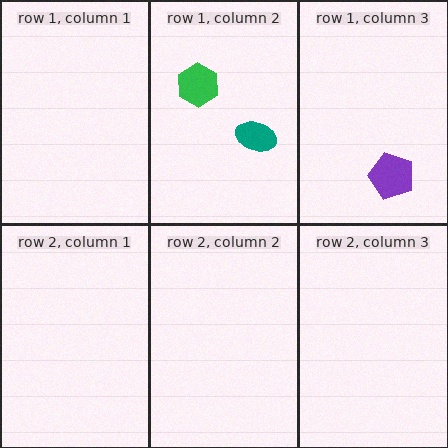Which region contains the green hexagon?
The row 1, column 2 region.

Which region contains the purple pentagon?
The row 1, column 3 region.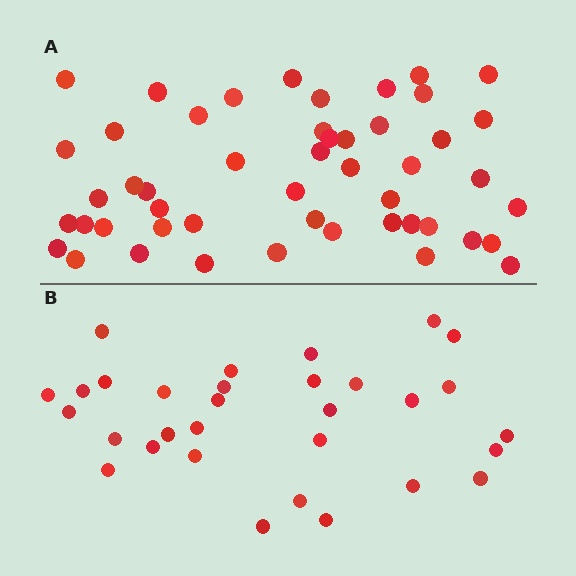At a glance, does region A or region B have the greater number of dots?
Region A (the top region) has more dots.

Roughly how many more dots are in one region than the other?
Region A has approximately 20 more dots than region B.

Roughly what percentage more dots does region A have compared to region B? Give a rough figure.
About 60% more.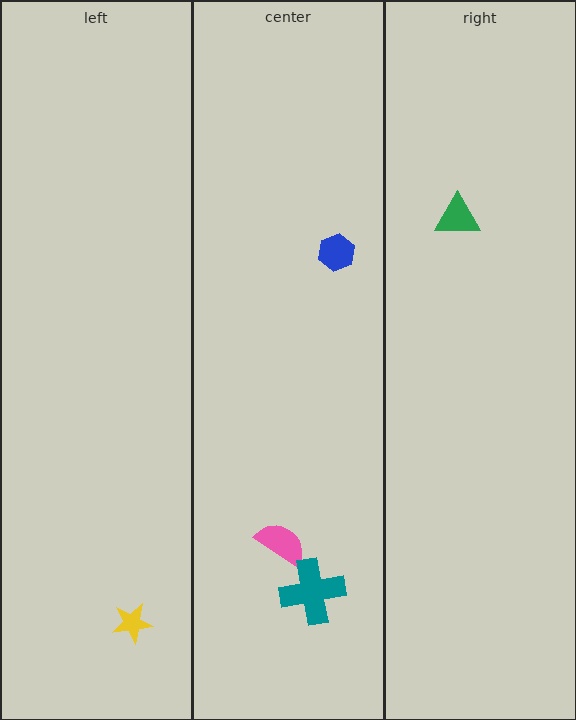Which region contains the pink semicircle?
The center region.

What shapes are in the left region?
The yellow star.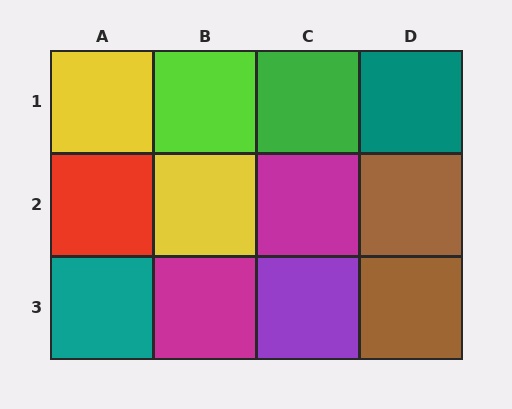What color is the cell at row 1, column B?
Lime.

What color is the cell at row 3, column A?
Teal.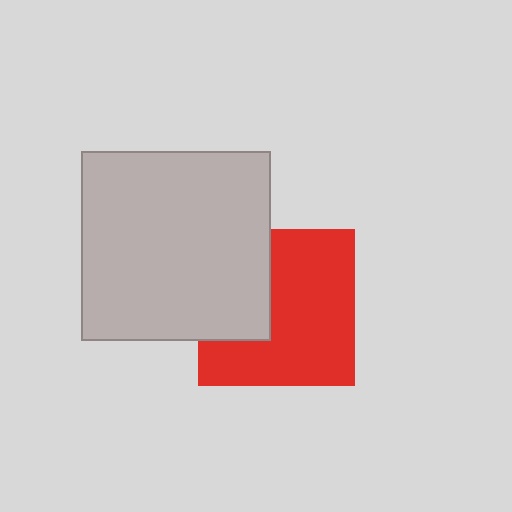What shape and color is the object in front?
The object in front is a light gray square.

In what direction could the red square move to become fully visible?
The red square could move right. That would shift it out from behind the light gray square entirely.